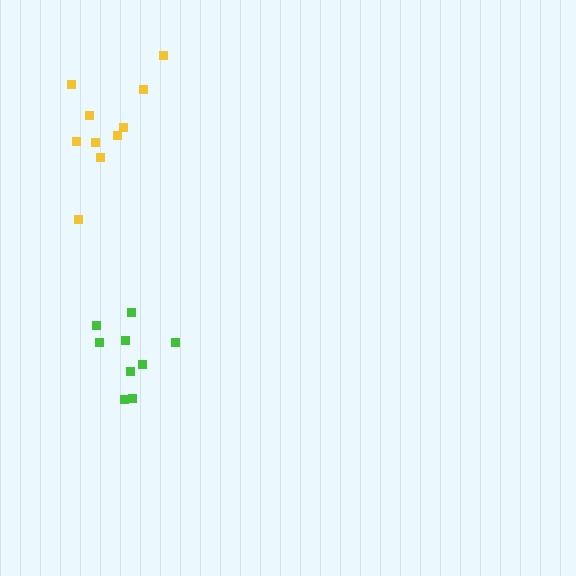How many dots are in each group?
Group 1: 9 dots, Group 2: 10 dots (19 total).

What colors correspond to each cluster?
The clusters are colored: green, yellow.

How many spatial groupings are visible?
There are 2 spatial groupings.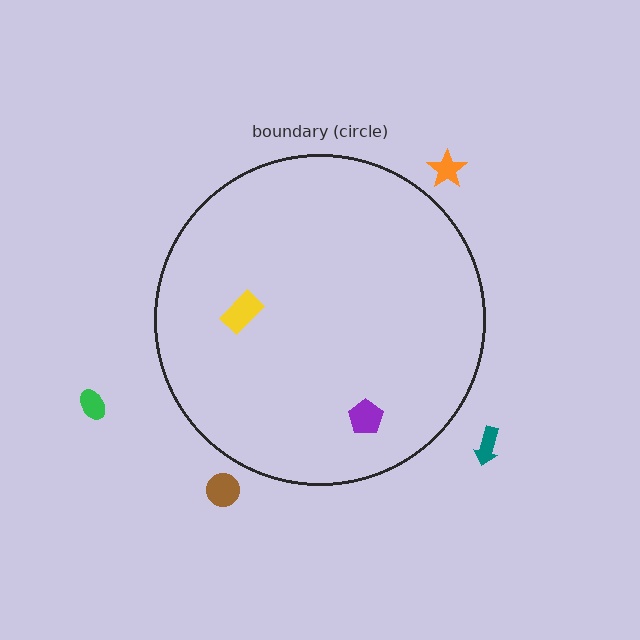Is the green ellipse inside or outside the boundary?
Outside.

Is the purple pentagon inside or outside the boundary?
Inside.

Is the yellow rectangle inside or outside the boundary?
Inside.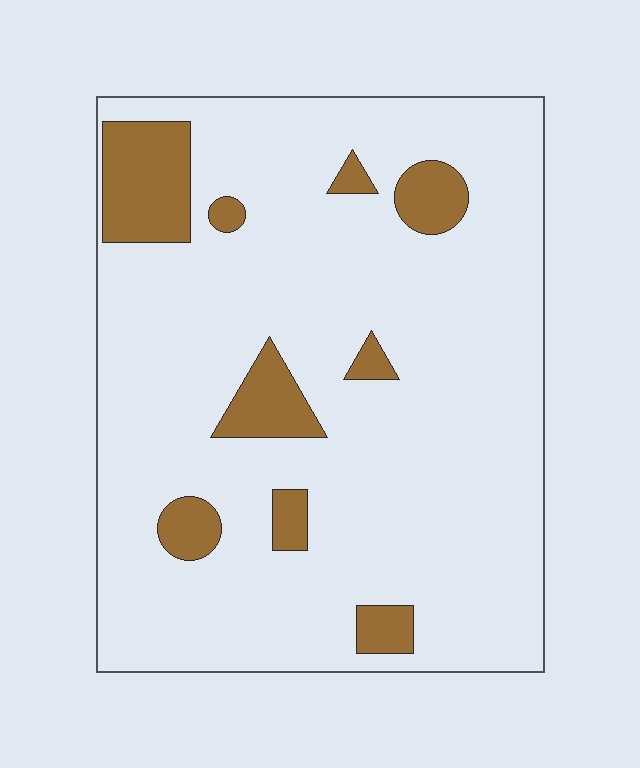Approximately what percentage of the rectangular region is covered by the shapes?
Approximately 15%.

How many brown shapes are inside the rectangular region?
9.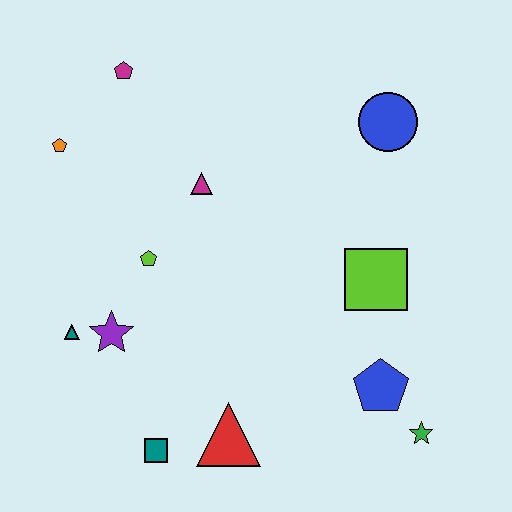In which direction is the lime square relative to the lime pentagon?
The lime square is to the right of the lime pentagon.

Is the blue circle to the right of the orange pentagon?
Yes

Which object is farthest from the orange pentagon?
The green star is farthest from the orange pentagon.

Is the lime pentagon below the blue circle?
Yes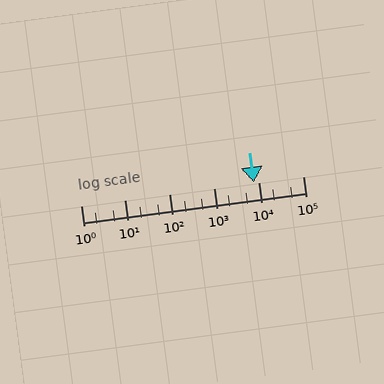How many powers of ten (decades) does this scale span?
The scale spans 5 decades, from 1 to 100000.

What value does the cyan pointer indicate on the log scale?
The pointer indicates approximately 8000.